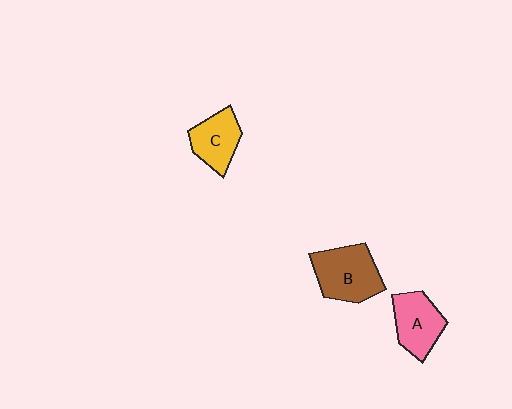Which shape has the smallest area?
Shape C (yellow).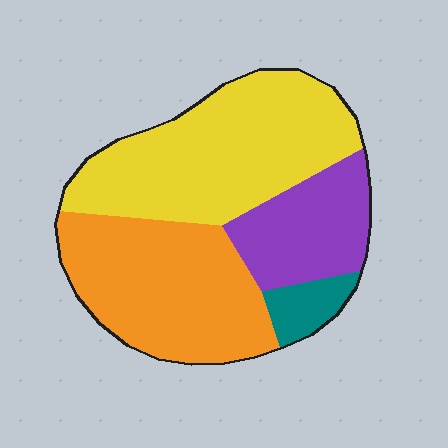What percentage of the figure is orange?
Orange takes up about one third (1/3) of the figure.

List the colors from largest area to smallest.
From largest to smallest: yellow, orange, purple, teal.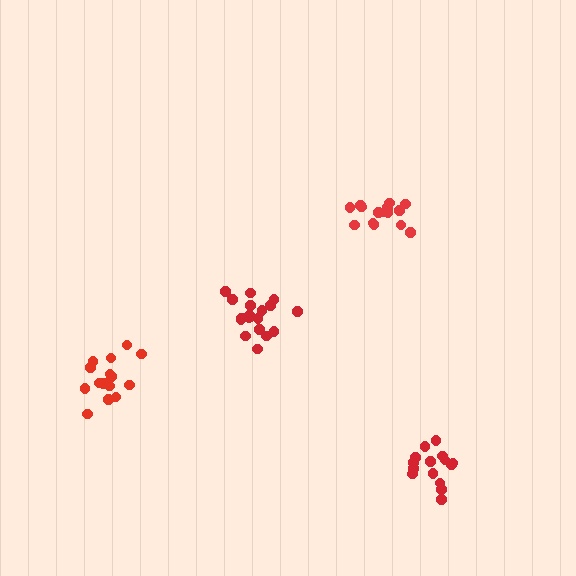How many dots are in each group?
Group 1: 17 dots, Group 2: 19 dots, Group 3: 15 dots, Group 4: 16 dots (67 total).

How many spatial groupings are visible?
There are 4 spatial groupings.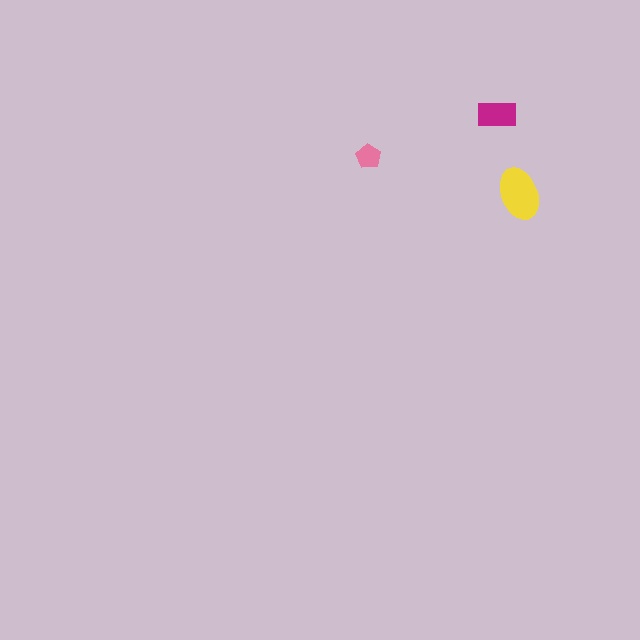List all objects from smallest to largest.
The pink pentagon, the magenta rectangle, the yellow ellipse.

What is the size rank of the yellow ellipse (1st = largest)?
1st.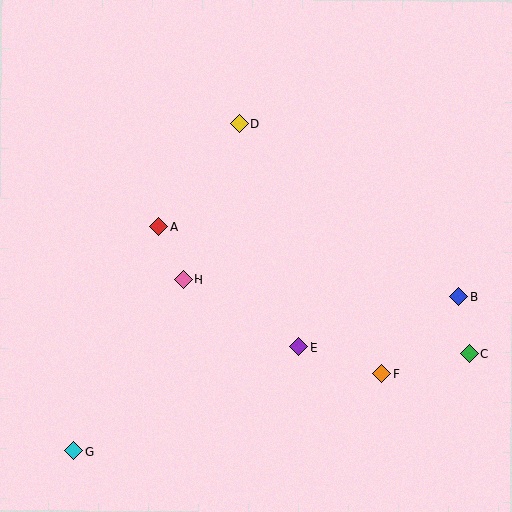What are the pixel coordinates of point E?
Point E is at (299, 347).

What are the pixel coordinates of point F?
Point F is at (382, 374).